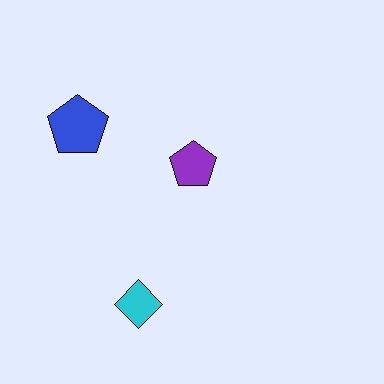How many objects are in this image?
There are 3 objects.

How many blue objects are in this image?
There is 1 blue object.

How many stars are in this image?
There are no stars.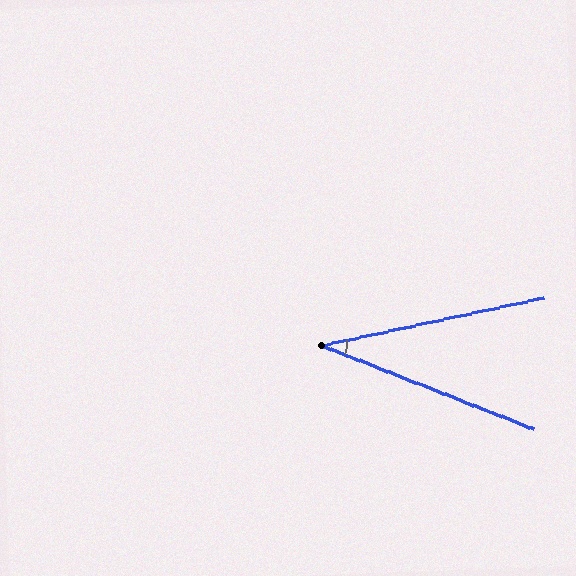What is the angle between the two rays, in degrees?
Approximately 34 degrees.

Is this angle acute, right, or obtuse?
It is acute.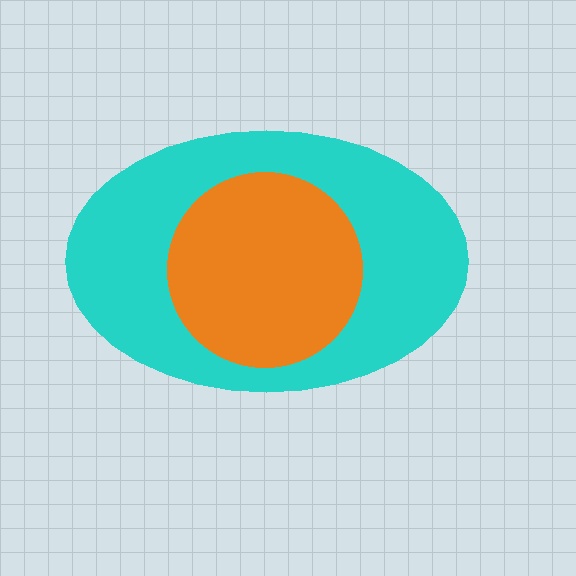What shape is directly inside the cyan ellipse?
The orange circle.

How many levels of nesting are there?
2.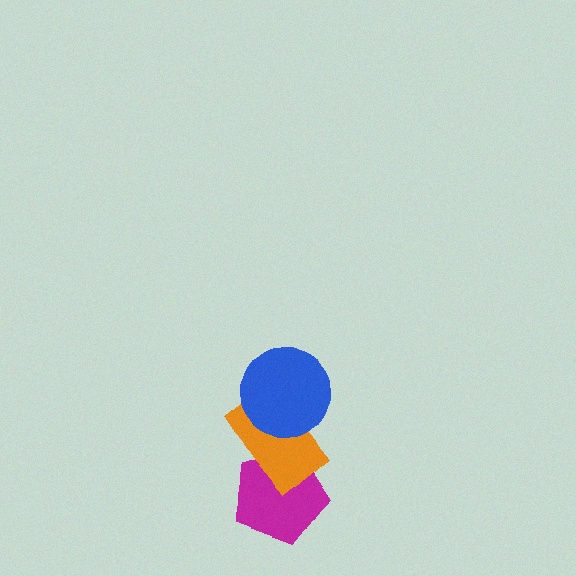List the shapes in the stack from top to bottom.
From top to bottom: the blue circle, the orange rectangle, the magenta pentagon.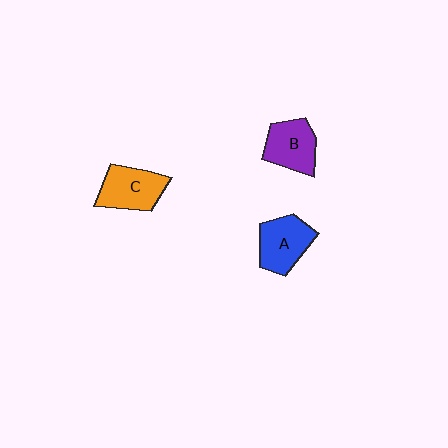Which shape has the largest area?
Shape C (orange).